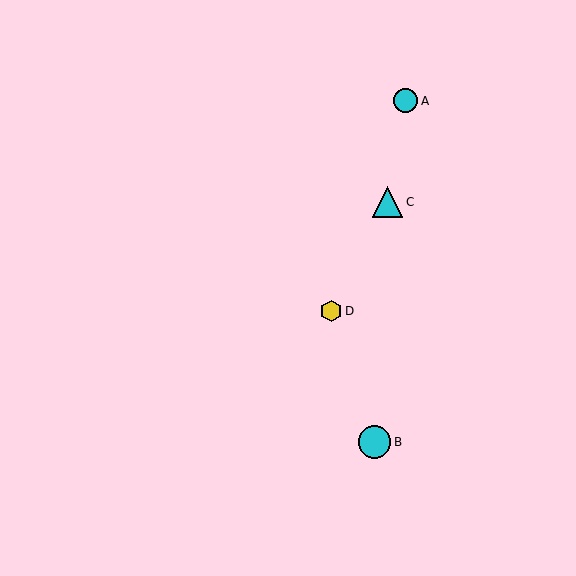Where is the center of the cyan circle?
The center of the cyan circle is at (406, 101).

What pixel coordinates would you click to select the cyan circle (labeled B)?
Click at (375, 442) to select the cyan circle B.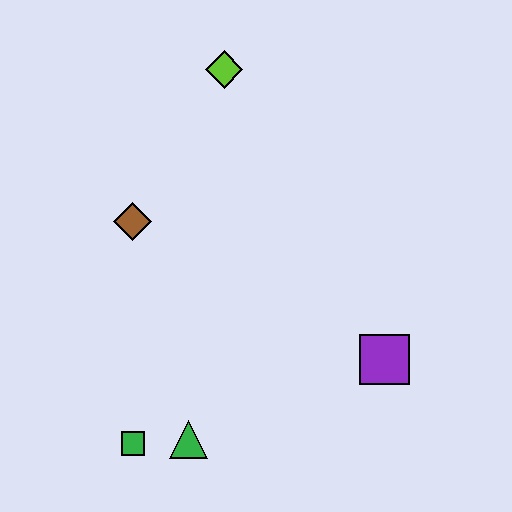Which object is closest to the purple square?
The green triangle is closest to the purple square.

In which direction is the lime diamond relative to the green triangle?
The lime diamond is above the green triangle.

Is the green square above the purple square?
No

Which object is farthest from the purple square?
The lime diamond is farthest from the purple square.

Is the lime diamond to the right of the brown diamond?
Yes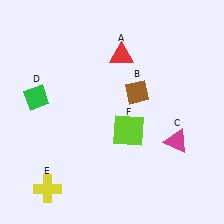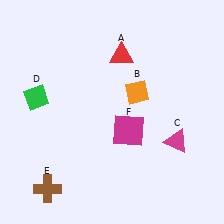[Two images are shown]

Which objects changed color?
B changed from brown to orange. E changed from yellow to brown. F changed from lime to magenta.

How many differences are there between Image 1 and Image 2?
There are 3 differences between the two images.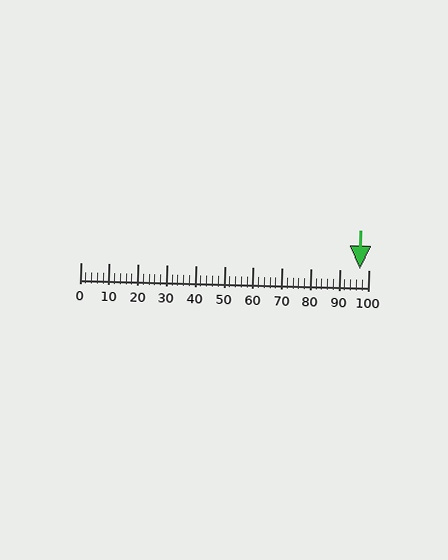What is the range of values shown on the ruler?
The ruler shows values from 0 to 100.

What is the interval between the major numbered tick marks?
The major tick marks are spaced 10 units apart.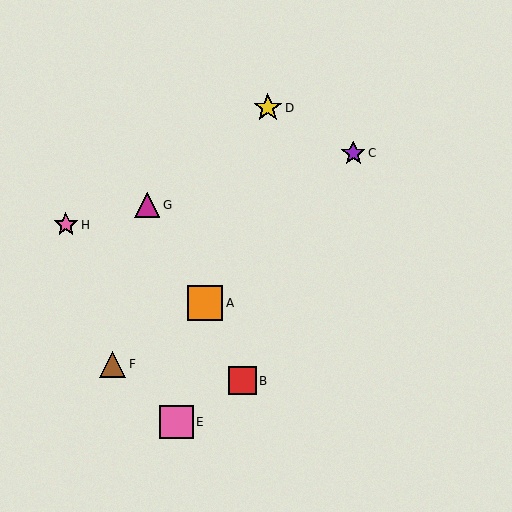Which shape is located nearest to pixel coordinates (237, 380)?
The red square (labeled B) at (242, 381) is nearest to that location.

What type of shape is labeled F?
Shape F is a brown triangle.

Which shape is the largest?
The orange square (labeled A) is the largest.